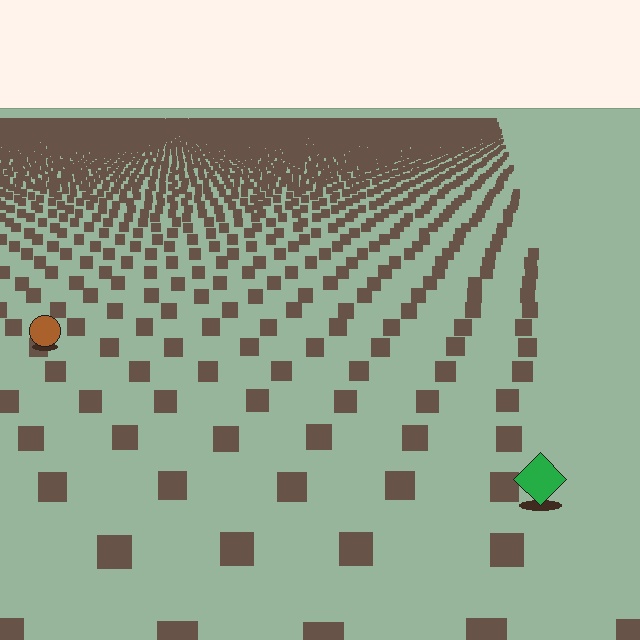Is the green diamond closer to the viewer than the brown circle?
Yes. The green diamond is closer — you can tell from the texture gradient: the ground texture is coarser near it.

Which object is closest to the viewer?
The green diamond is closest. The texture marks near it are larger and more spread out.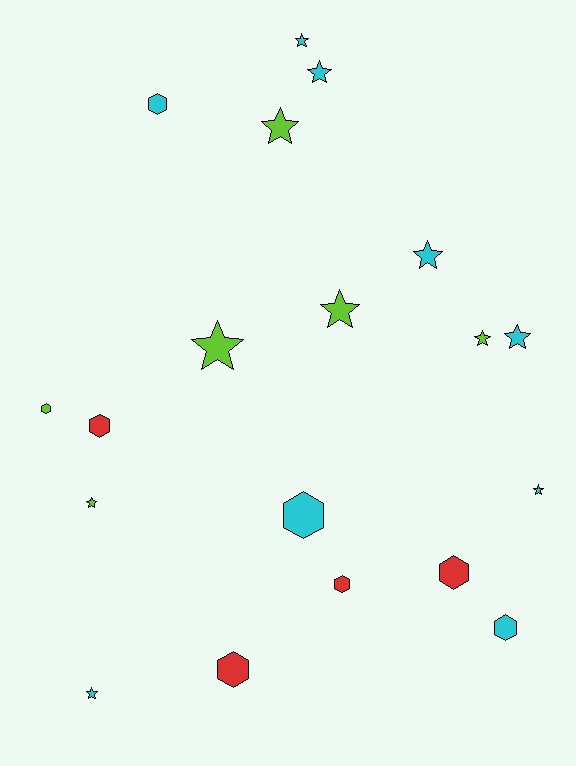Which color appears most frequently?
Cyan, with 9 objects.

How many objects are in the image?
There are 19 objects.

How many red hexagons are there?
There are 4 red hexagons.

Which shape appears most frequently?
Star, with 11 objects.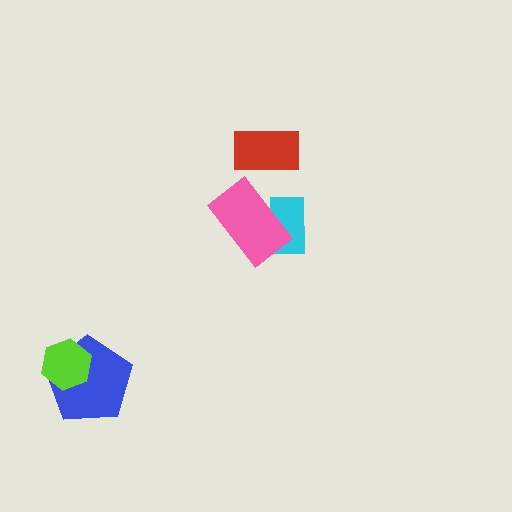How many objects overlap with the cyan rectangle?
1 object overlaps with the cyan rectangle.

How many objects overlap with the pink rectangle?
1 object overlaps with the pink rectangle.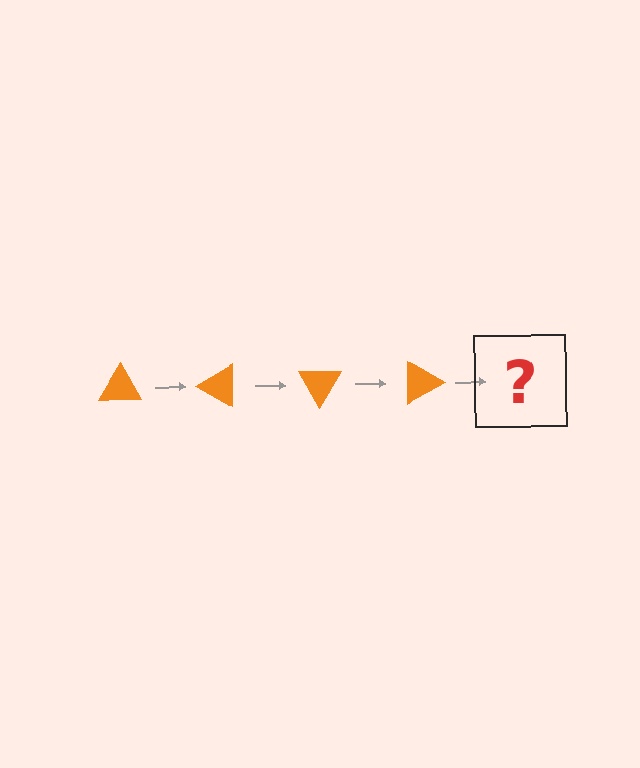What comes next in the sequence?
The next element should be an orange triangle rotated 120 degrees.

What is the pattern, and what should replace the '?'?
The pattern is that the triangle rotates 30 degrees each step. The '?' should be an orange triangle rotated 120 degrees.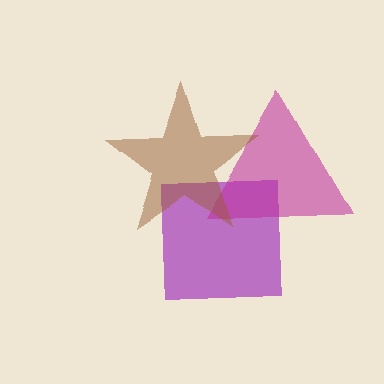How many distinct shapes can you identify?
There are 3 distinct shapes: a purple square, a magenta triangle, a brown star.